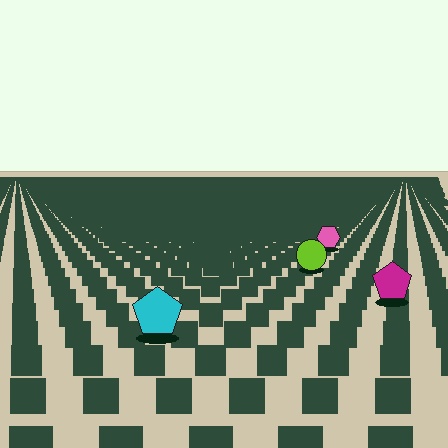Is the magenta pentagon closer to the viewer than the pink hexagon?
Yes. The magenta pentagon is closer — you can tell from the texture gradient: the ground texture is coarser near it.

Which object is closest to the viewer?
The cyan pentagon is closest. The texture marks near it are larger and more spread out.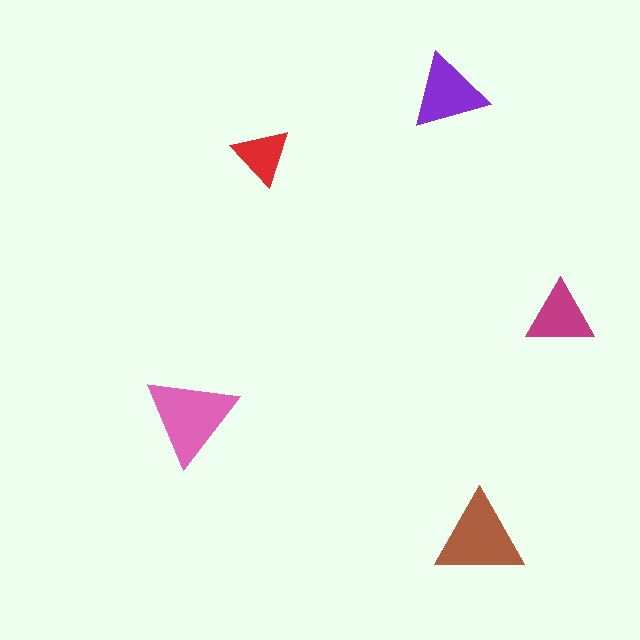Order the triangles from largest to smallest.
the pink one, the brown one, the purple one, the magenta one, the red one.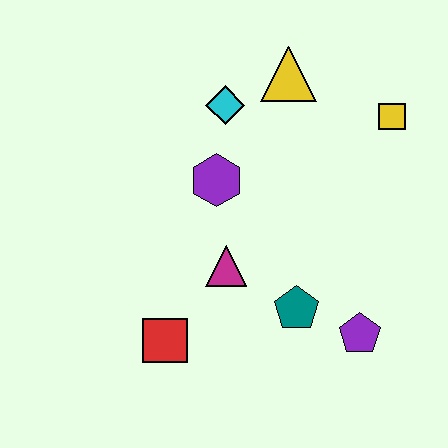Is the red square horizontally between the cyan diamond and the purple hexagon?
No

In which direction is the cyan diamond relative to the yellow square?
The cyan diamond is to the left of the yellow square.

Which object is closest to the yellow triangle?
The cyan diamond is closest to the yellow triangle.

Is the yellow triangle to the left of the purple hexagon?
No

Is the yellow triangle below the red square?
No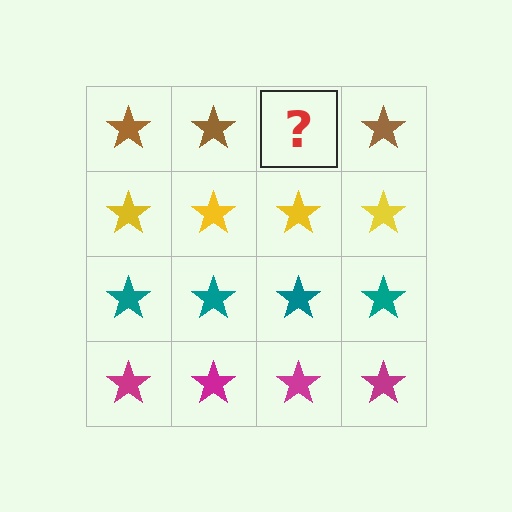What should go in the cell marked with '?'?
The missing cell should contain a brown star.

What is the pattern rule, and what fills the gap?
The rule is that each row has a consistent color. The gap should be filled with a brown star.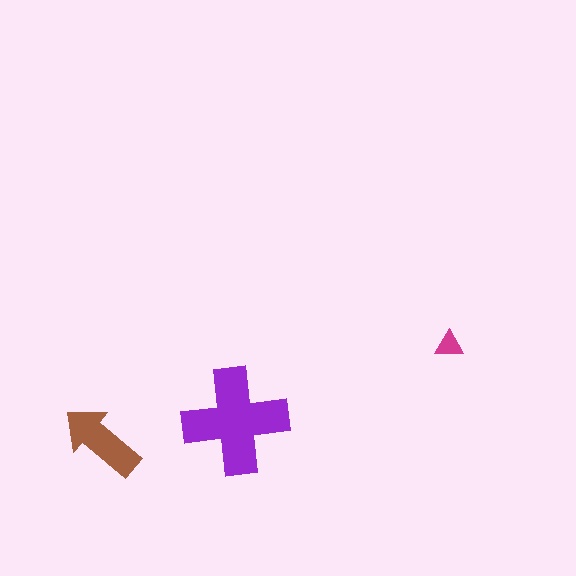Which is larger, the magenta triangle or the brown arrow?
The brown arrow.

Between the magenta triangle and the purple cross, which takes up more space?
The purple cross.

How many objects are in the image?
There are 3 objects in the image.